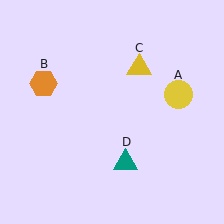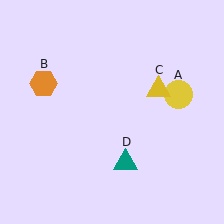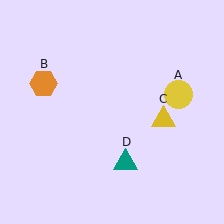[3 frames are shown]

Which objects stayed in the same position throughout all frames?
Yellow circle (object A) and orange hexagon (object B) and teal triangle (object D) remained stationary.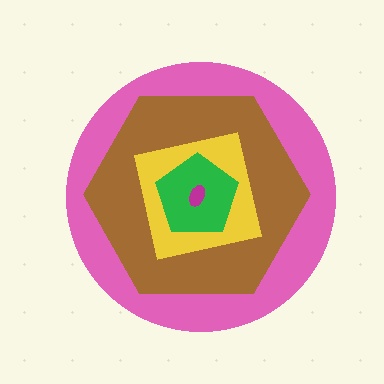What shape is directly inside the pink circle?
The brown hexagon.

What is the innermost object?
The magenta ellipse.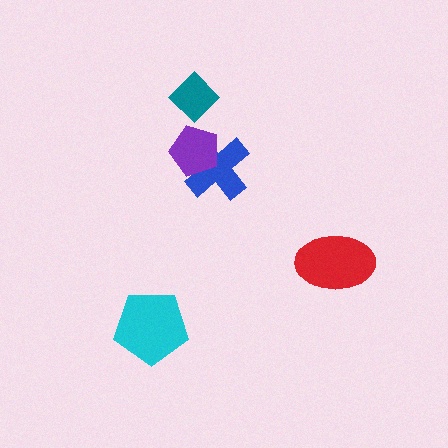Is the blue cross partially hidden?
Yes, it is partially covered by another shape.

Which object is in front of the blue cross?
The purple pentagon is in front of the blue cross.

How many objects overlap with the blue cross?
1 object overlaps with the blue cross.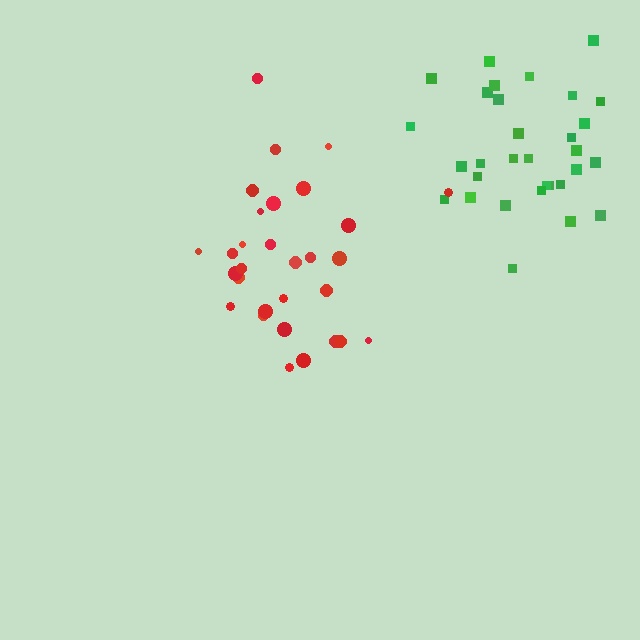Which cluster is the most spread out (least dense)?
Red.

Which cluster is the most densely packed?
Green.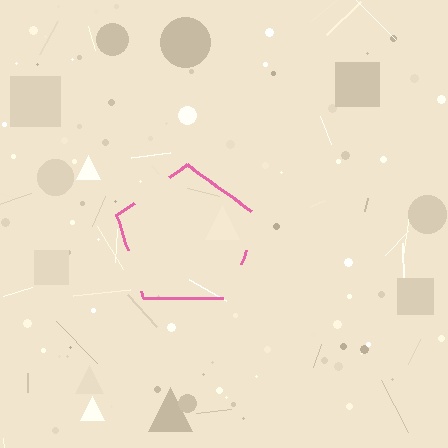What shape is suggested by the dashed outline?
The dashed outline suggests a pentagon.